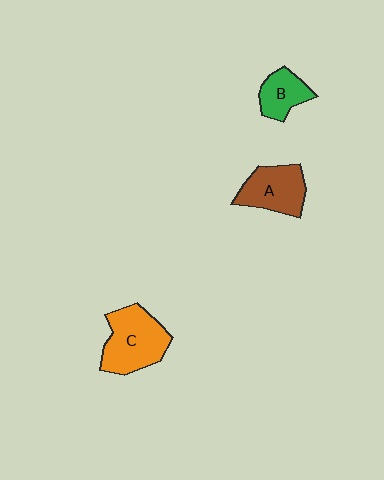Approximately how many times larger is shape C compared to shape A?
Approximately 1.3 times.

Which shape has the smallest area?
Shape B (green).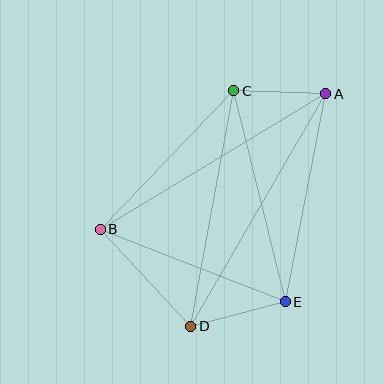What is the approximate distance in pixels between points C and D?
The distance between C and D is approximately 240 pixels.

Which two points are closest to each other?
Points A and C are closest to each other.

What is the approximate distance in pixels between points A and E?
The distance between A and E is approximately 212 pixels.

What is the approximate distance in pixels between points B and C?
The distance between B and C is approximately 192 pixels.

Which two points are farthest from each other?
Points A and D are farthest from each other.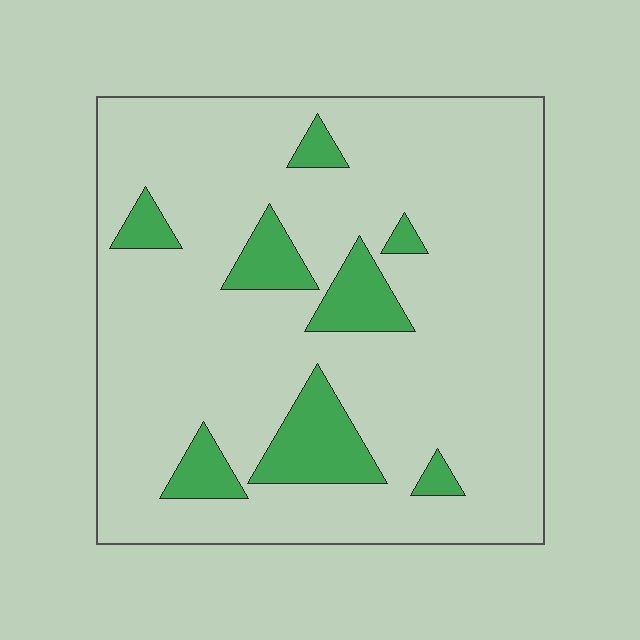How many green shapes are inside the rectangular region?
8.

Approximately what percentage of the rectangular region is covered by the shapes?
Approximately 15%.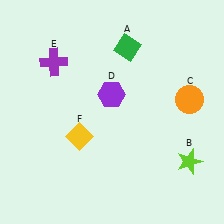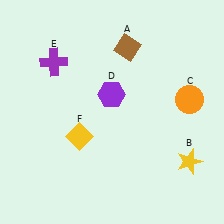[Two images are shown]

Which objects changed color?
A changed from green to brown. B changed from lime to yellow.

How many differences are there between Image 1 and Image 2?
There are 2 differences between the two images.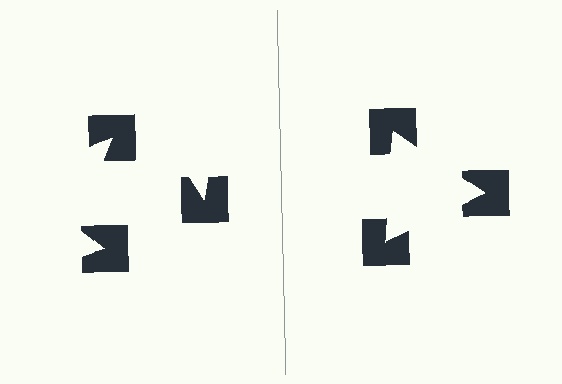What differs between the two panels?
The notched squares are positioned identically on both sides; only the wedge orientations differ. On the right they align to a triangle; on the left they are misaligned.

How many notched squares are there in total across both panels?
6 — 3 on each side.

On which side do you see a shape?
An illusory triangle appears on the right side. On the left side the wedge cuts are rotated, so no coherent shape forms.